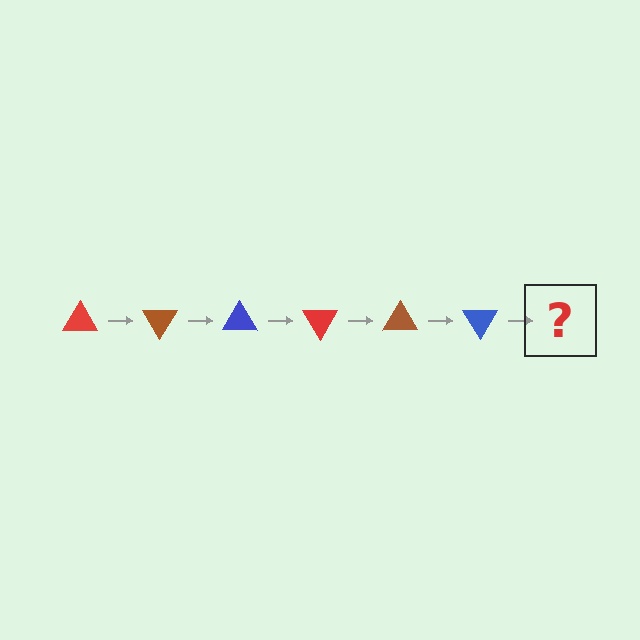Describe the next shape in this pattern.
It should be a red triangle, rotated 360 degrees from the start.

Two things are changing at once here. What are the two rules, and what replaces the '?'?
The two rules are that it rotates 60 degrees each step and the color cycles through red, brown, and blue. The '?' should be a red triangle, rotated 360 degrees from the start.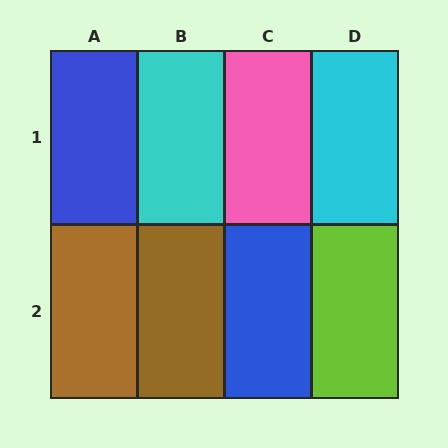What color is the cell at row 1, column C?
Pink.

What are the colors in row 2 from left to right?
Brown, brown, blue, lime.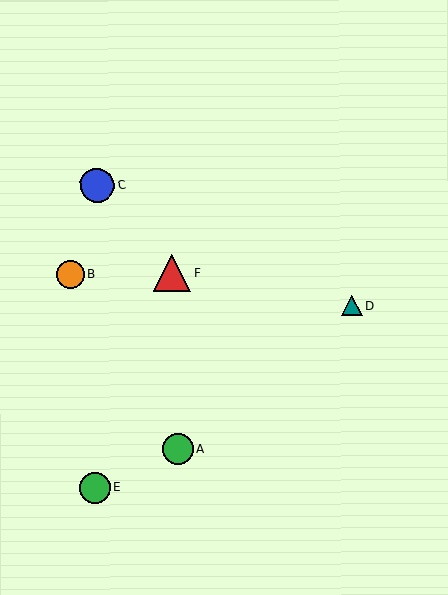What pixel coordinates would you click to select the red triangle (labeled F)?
Click at (172, 273) to select the red triangle F.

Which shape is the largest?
The red triangle (labeled F) is the largest.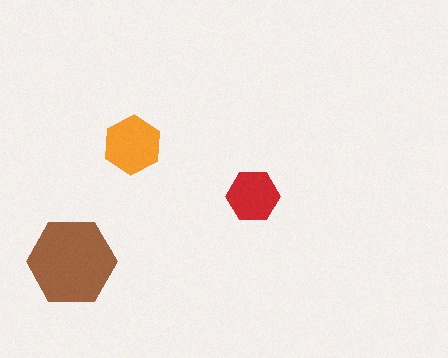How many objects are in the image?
There are 3 objects in the image.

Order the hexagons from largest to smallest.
the brown one, the orange one, the red one.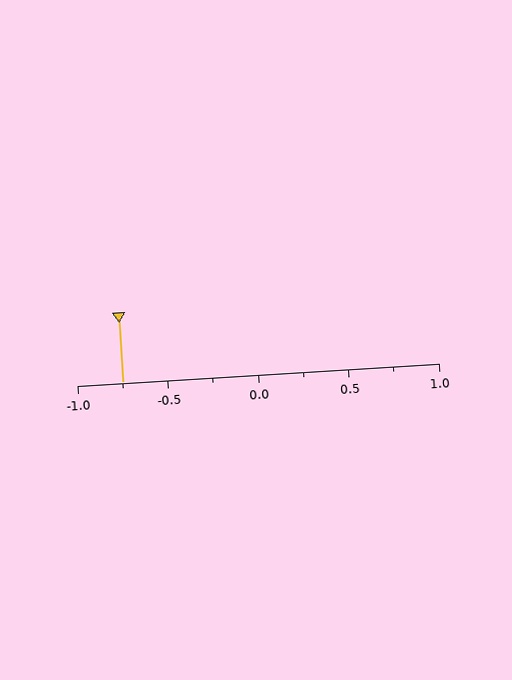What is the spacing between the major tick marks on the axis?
The major ticks are spaced 0.5 apart.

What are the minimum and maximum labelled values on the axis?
The axis runs from -1.0 to 1.0.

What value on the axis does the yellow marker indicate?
The marker indicates approximately -0.75.